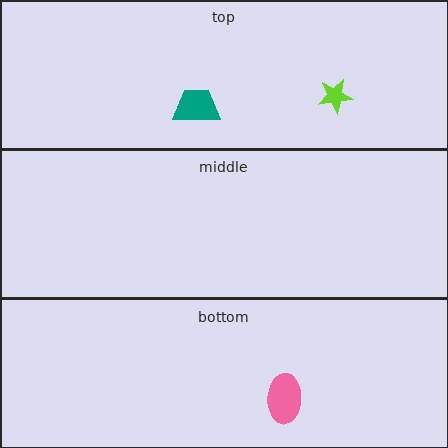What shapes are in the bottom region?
The pink ellipse.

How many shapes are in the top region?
2.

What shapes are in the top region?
The teal trapezoid, the lime star.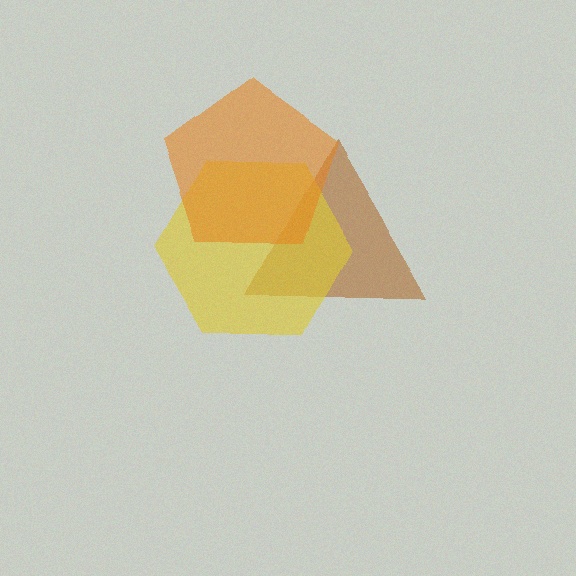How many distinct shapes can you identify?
There are 3 distinct shapes: a brown triangle, a yellow hexagon, an orange pentagon.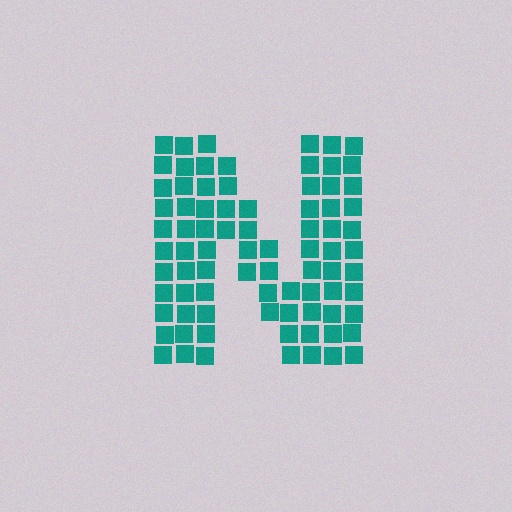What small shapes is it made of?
It is made of small squares.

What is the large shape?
The large shape is the letter N.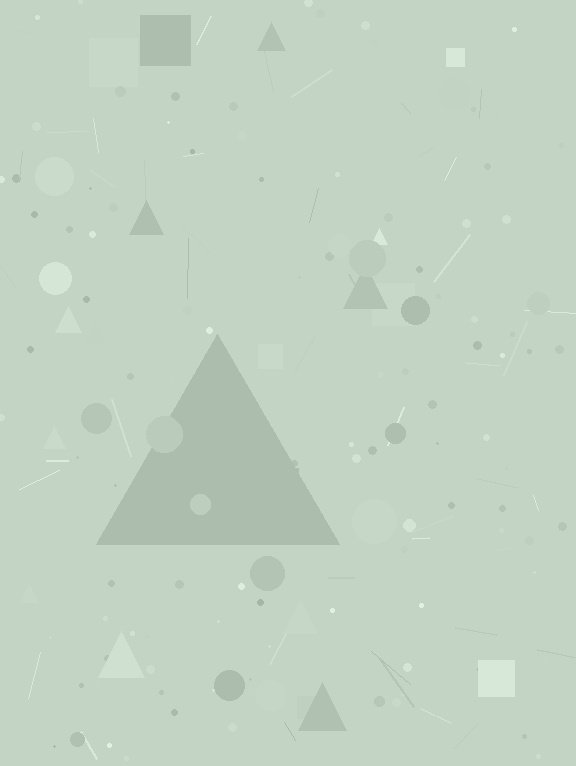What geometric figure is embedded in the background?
A triangle is embedded in the background.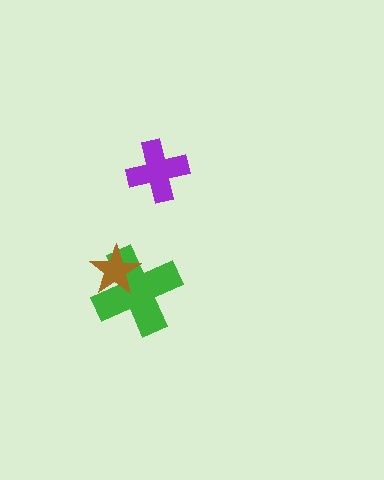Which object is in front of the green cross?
The brown star is in front of the green cross.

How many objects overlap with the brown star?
1 object overlaps with the brown star.